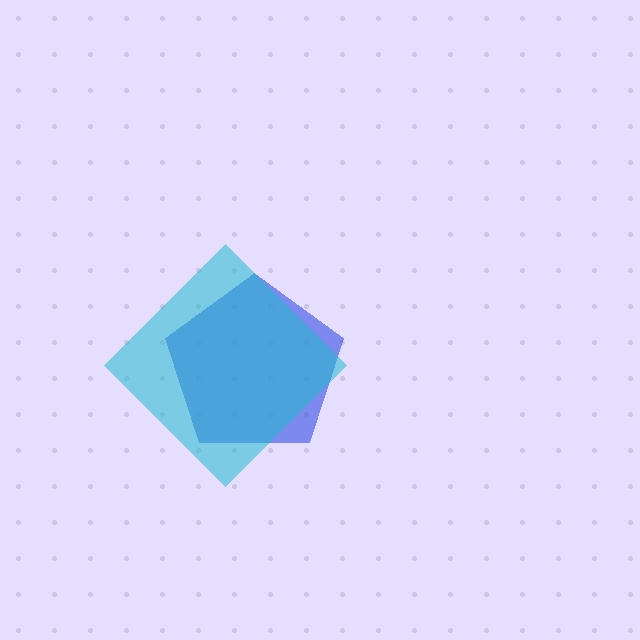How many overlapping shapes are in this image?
There are 2 overlapping shapes in the image.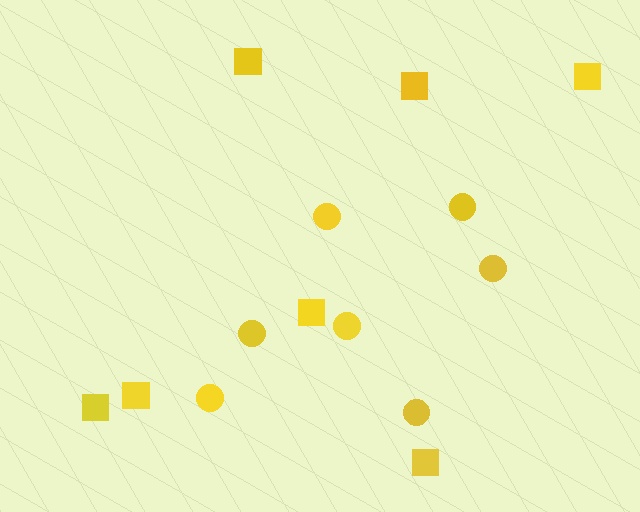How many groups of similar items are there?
There are 2 groups: one group of squares (7) and one group of circles (7).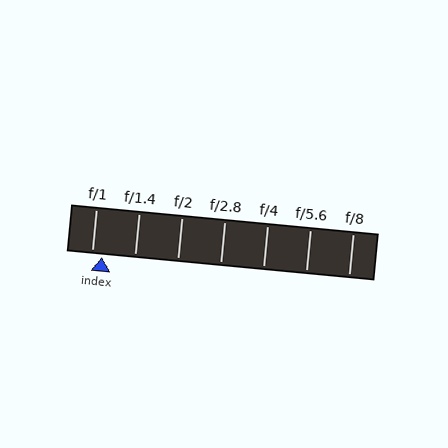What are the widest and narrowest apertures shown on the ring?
The widest aperture shown is f/1 and the narrowest is f/8.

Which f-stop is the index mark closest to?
The index mark is closest to f/1.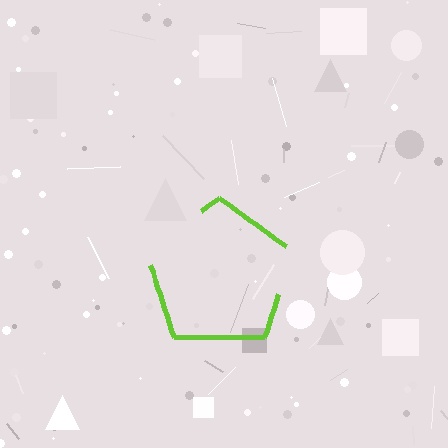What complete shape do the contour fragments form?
The contour fragments form a pentagon.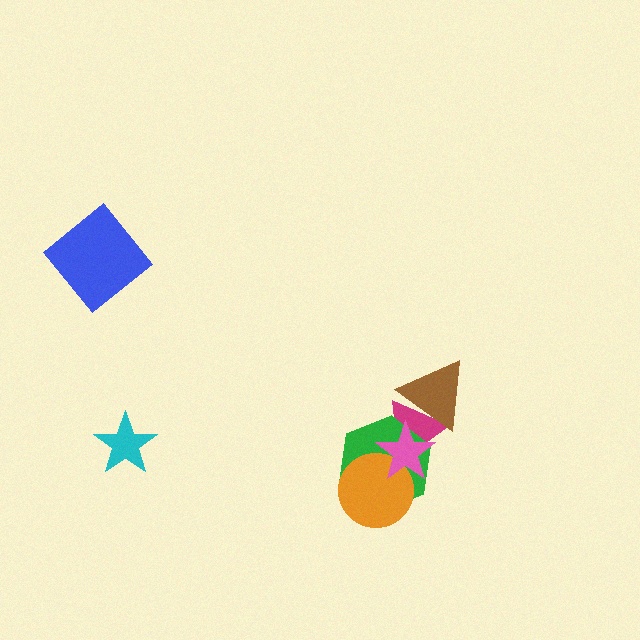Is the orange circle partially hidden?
Yes, it is partially covered by another shape.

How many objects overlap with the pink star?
3 objects overlap with the pink star.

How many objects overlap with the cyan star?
0 objects overlap with the cyan star.